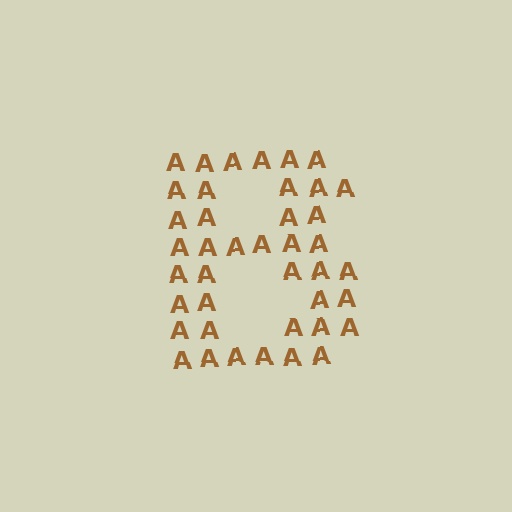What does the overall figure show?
The overall figure shows the letter B.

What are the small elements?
The small elements are letter A's.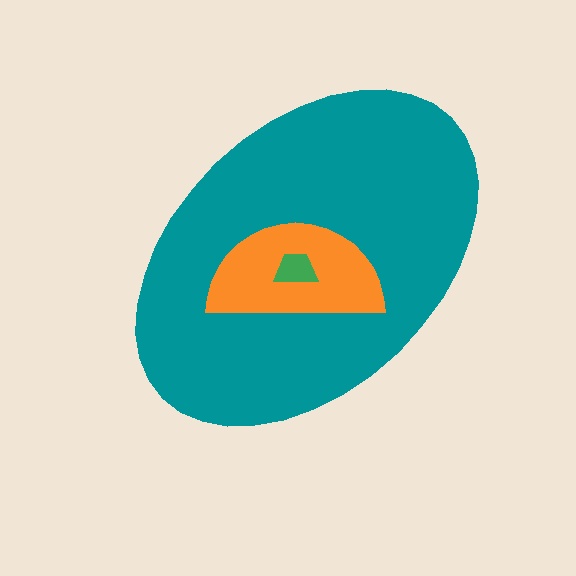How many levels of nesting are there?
3.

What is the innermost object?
The green trapezoid.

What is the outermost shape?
The teal ellipse.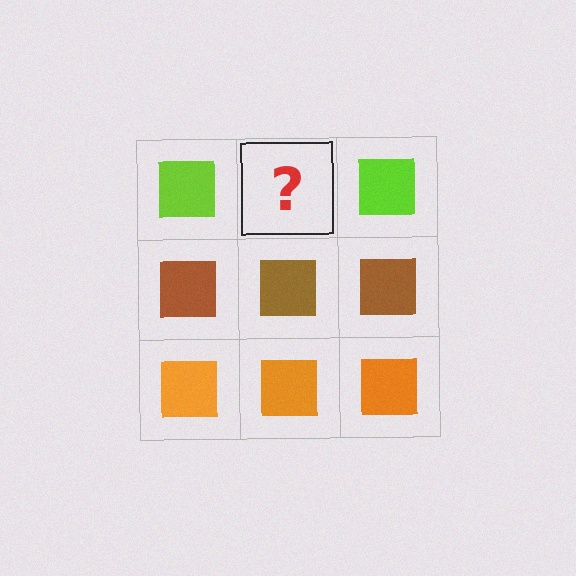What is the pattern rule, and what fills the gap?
The rule is that each row has a consistent color. The gap should be filled with a lime square.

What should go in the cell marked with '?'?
The missing cell should contain a lime square.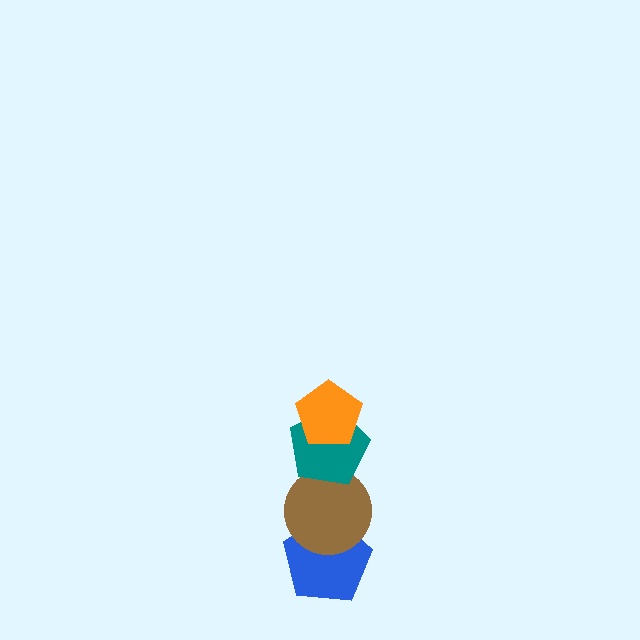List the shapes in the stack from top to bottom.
From top to bottom: the orange pentagon, the teal pentagon, the brown circle, the blue pentagon.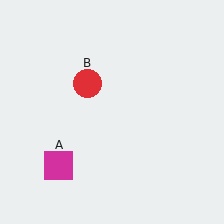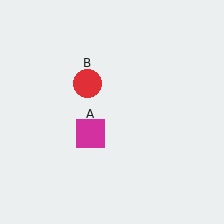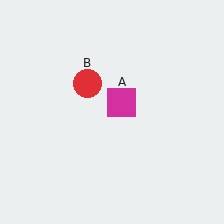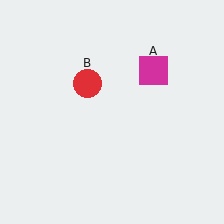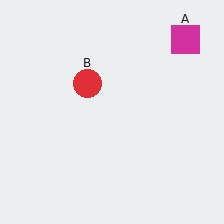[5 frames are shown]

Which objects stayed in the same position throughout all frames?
Red circle (object B) remained stationary.